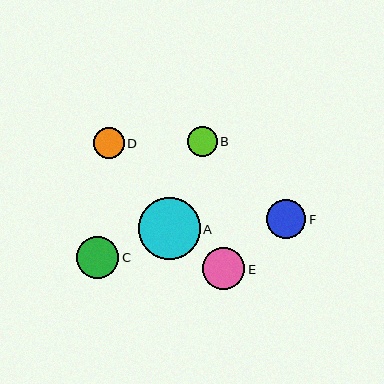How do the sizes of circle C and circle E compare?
Circle C and circle E are approximately the same size.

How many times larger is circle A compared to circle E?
Circle A is approximately 1.5 times the size of circle E.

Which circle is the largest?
Circle A is the largest with a size of approximately 61 pixels.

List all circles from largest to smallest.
From largest to smallest: A, C, E, F, D, B.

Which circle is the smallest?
Circle B is the smallest with a size of approximately 29 pixels.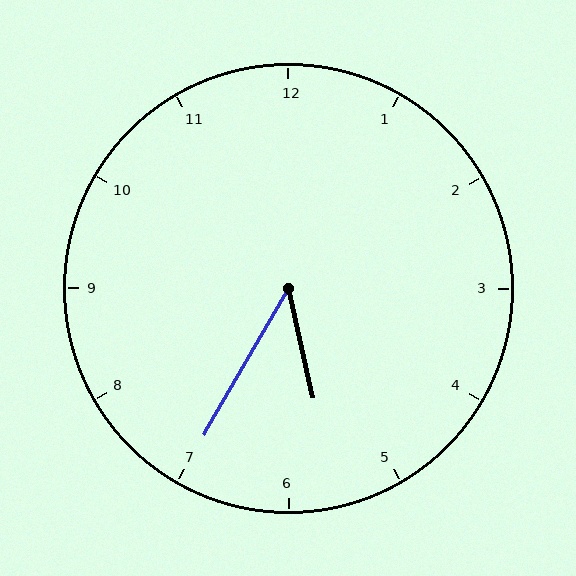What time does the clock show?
5:35.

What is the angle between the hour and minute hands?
Approximately 42 degrees.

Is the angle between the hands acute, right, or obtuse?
It is acute.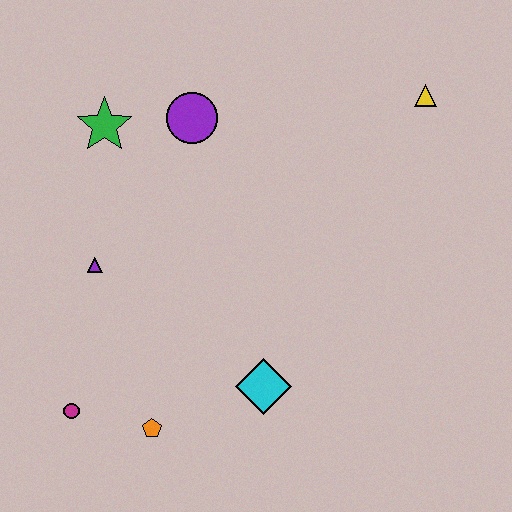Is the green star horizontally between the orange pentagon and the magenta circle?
Yes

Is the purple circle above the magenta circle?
Yes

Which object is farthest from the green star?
The yellow triangle is farthest from the green star.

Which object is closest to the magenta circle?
The orange pentagon is closest to the magenta circle.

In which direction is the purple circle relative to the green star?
The purple circle is to the right of the green star.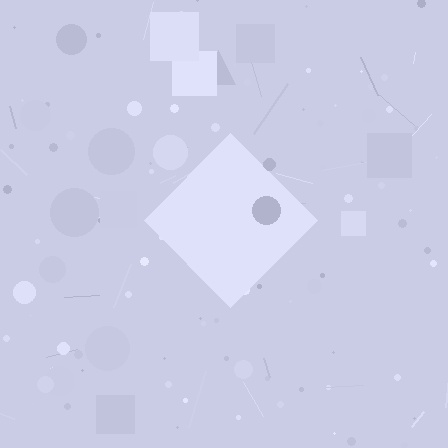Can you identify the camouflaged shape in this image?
The camouflaged shape is a diamond.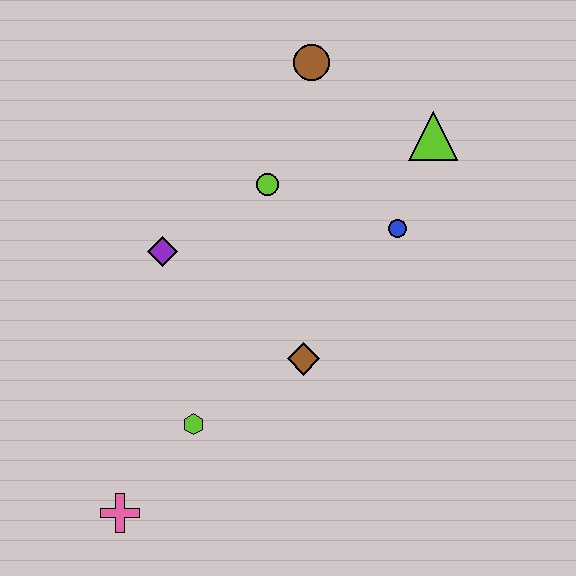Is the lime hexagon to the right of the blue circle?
No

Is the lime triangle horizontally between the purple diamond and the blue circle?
No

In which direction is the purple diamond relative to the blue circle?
The purple diamond is to the left of the blue circle.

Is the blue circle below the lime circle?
Yes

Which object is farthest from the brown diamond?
The brown circle is farthest from the brown diamond.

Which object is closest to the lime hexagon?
The pink cross is closest to the lime hexagon.